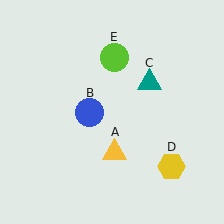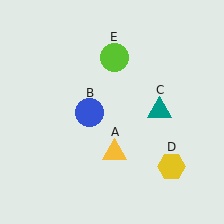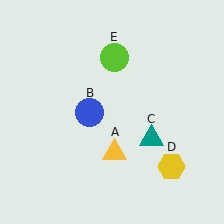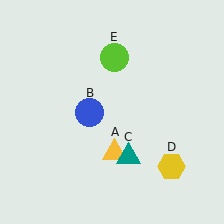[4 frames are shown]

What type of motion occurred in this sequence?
The teal triangle (object C) rotated clockwise around the center of the scene.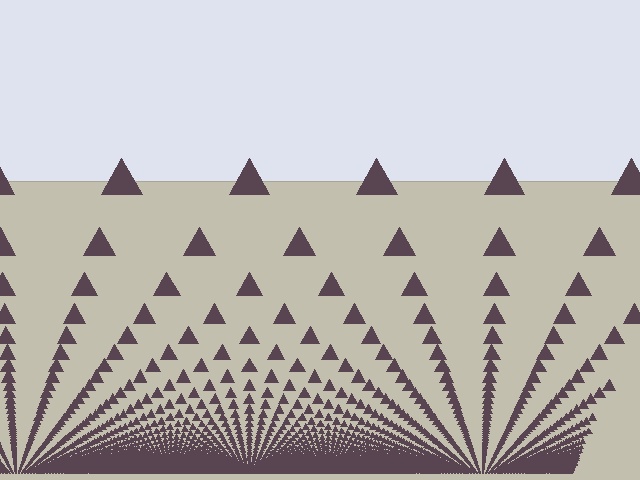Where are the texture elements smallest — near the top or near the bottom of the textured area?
Near the bottom.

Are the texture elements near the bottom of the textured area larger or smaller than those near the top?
Smaller. The gradient is inverted — elements near the bottom are smaller and denser.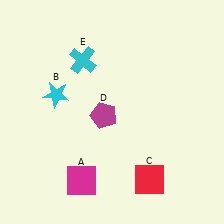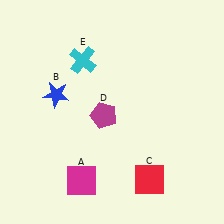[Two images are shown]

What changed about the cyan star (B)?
In Image 1, B is cyan. In Image 2, it changed to blue.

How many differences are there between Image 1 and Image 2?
There is 1 difference between the two images.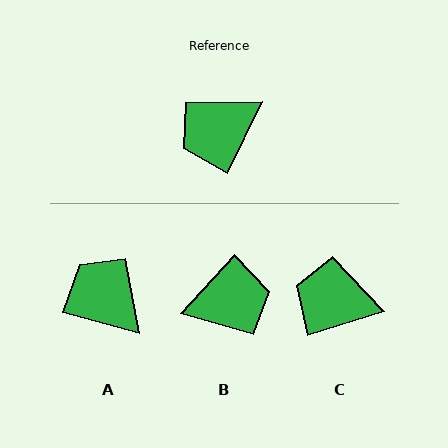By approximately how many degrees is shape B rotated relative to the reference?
Approximately 163 degrees counter-clockwise.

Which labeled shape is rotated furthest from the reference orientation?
B, about 163 degrees away.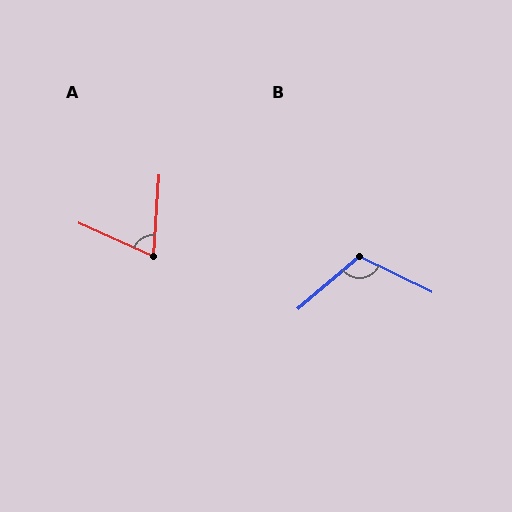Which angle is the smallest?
A, at approximately 69 degrees.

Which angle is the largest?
B, at approximately 114 degrees.